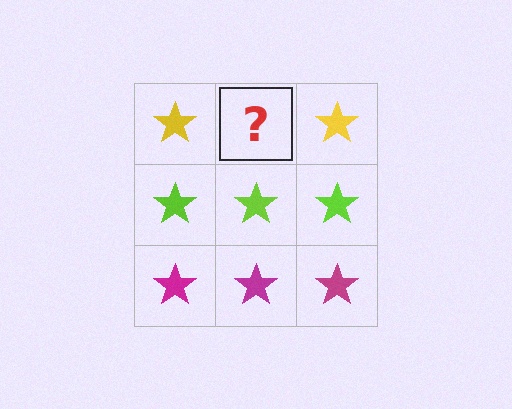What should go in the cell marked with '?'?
The missing cell should contain a yellow star.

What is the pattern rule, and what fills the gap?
The rule is that each row has a consistent color. The gap should be filled with a yellow star.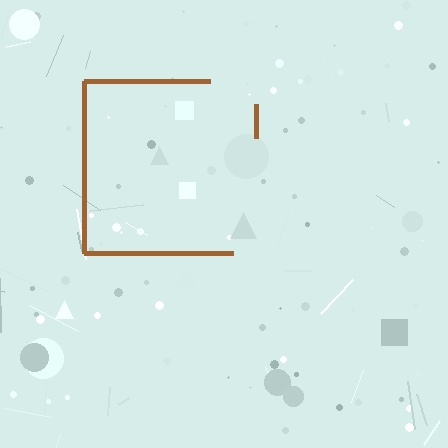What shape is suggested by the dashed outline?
The dashed outline suggests a square.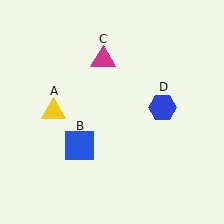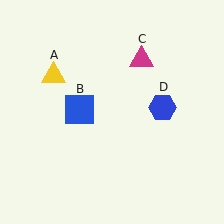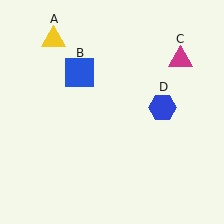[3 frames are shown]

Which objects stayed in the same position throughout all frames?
Blue hexagon (object D) remained stationary.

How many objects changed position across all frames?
3 objects changed position: yellow triangle (object A), blue square (object B), magenta triangle (object C).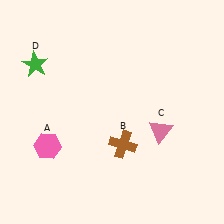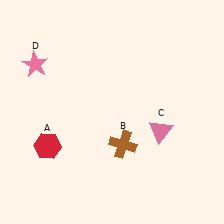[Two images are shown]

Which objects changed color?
A changed from pink to red. D changed from green to pink.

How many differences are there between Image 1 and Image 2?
There are 2 differences between the two images.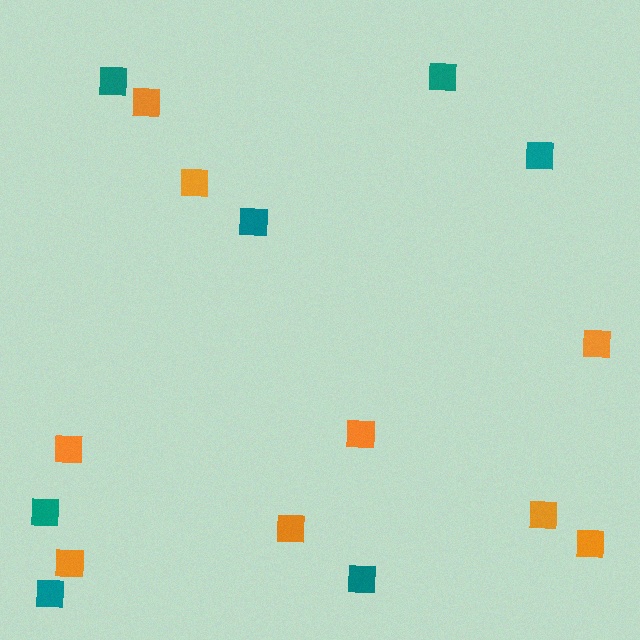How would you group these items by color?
There are 2 groups: one group of orange squares (9) and one group of teal squares (7).